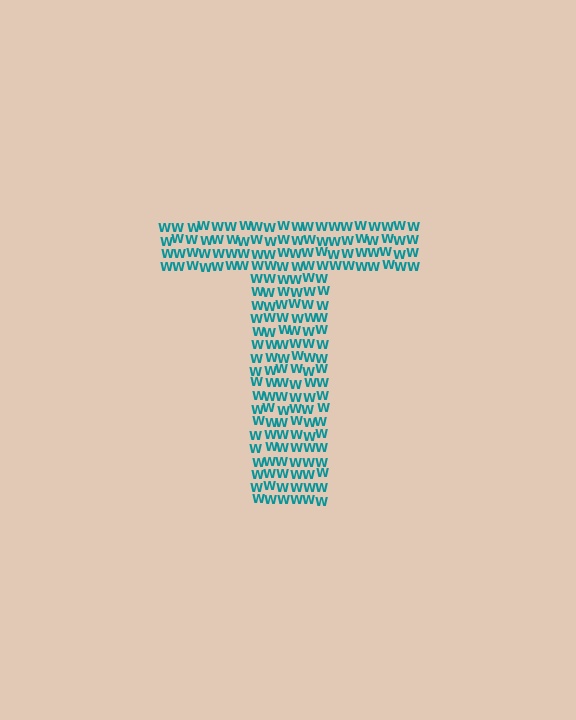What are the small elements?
The small elements are letter W's.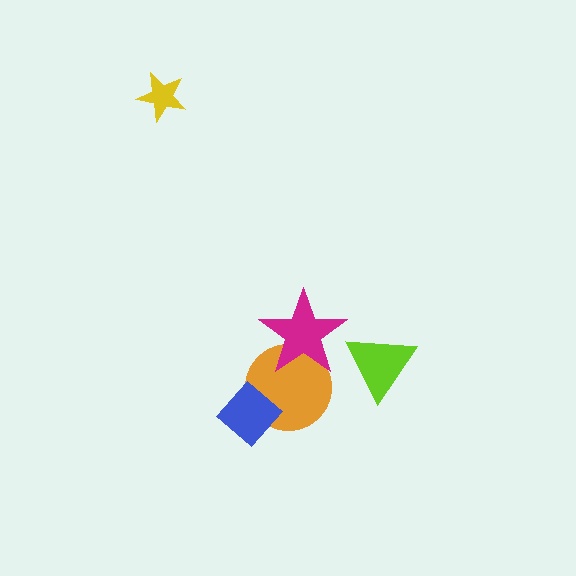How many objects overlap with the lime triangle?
0 objects overlap with the lime triangle.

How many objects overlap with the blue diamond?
1 object overlaps with the blue diamond.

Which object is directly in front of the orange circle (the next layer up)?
The magenta star is directly in front of the orange circle.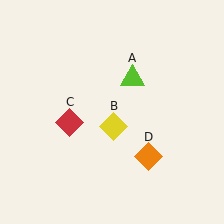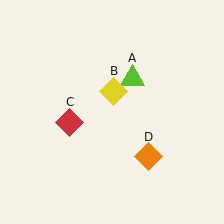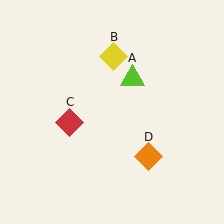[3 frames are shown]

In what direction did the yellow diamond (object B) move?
The yellow diamond (object B) moved up.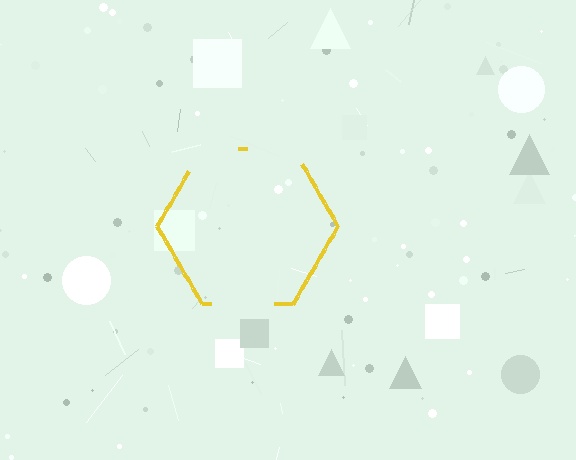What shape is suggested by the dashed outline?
The dashed outline suggests a hexagon.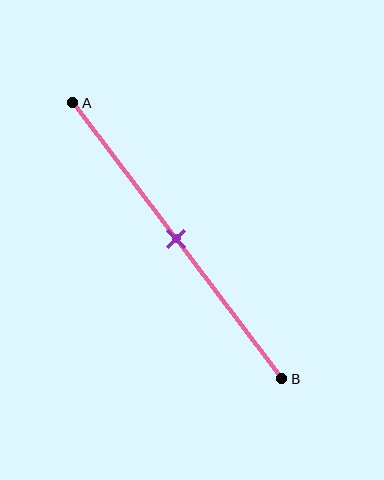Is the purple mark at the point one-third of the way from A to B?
No, the mark is at about 50% from A, not at the 33% one-third point.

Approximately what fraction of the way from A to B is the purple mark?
The purple mark is approximately 50% of the way from A to B.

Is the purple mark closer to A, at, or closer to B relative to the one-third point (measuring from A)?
The purple mark is closer to point B than the one-third point of segment AB.